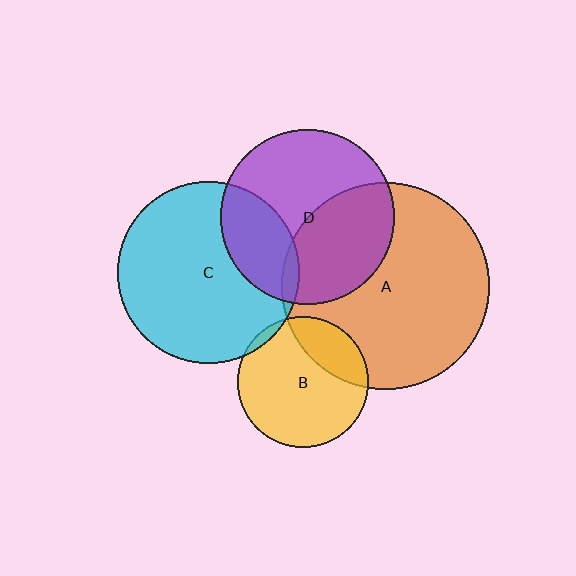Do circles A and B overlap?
Yes.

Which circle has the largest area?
Circle A (orange).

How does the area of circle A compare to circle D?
Approximately 1.4 times.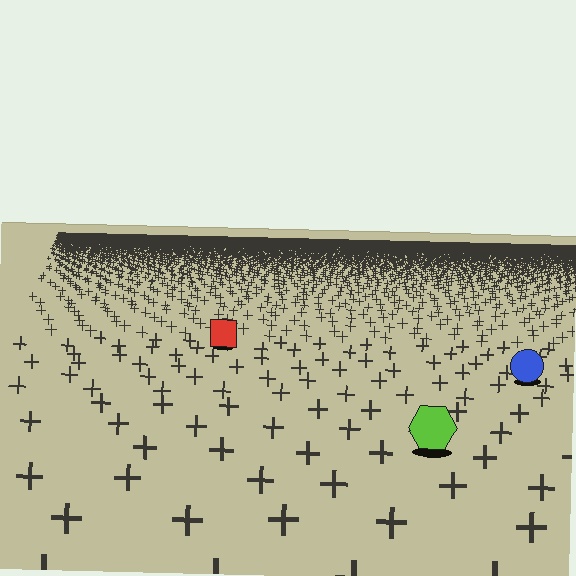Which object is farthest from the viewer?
The red square is farthest from the viewer. It appears smaller and the ground texture around it is denser.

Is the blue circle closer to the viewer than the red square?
Yes. The blue circle is closer — you can tell from the texture gradient: the ground texture is coarser near it.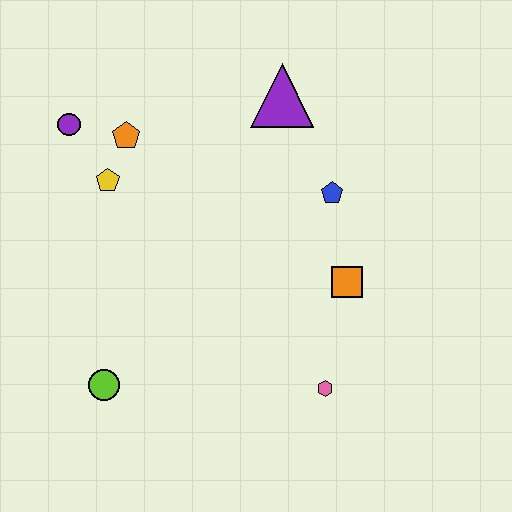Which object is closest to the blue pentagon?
The orange square is closest to the blue pentagon.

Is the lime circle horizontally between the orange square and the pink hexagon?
No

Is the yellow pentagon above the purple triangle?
No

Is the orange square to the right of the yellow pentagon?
Yes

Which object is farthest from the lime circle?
The purple triangle is farthest from the lime circle.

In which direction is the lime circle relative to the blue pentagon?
The lime circle is to the left of the blue pentagon.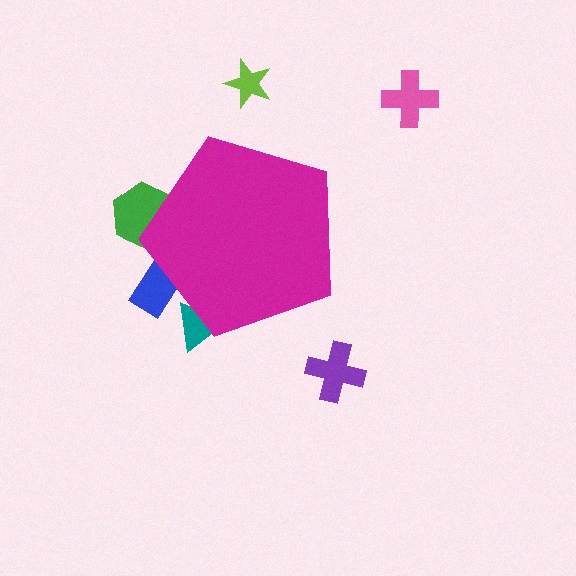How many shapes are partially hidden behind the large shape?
3 shapes are partially hidden.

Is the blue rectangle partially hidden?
Yes, the blue rectangle is partially hidden behind the magenta pentagon.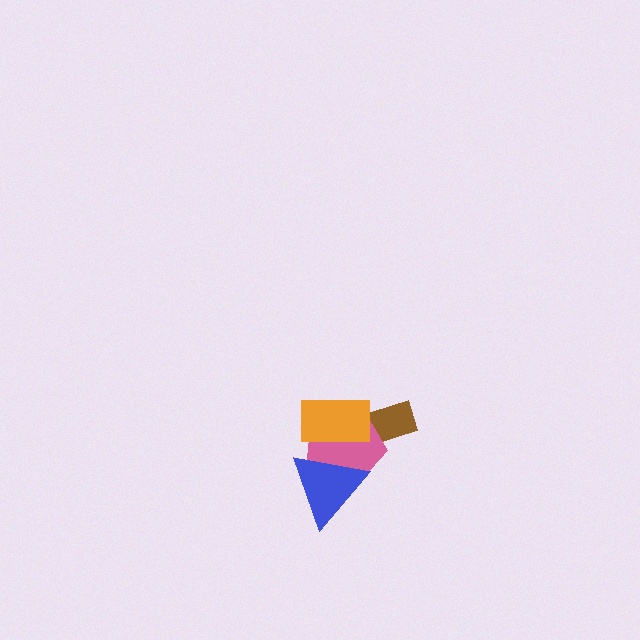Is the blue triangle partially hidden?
Yes, it is partially covered by another shape.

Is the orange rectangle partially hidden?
No, no other shape covers it.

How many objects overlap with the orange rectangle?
3 objects overlap with the orange rectangle.